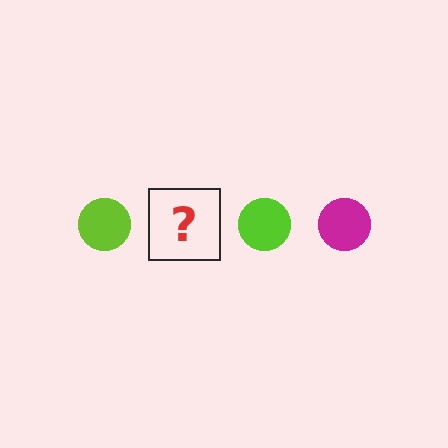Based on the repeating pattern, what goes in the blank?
The blank should be a magenta circle.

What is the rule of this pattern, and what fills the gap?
The rule is that the pattern cycles through lime, magenta circles. The gap should be filled with a magenta circle.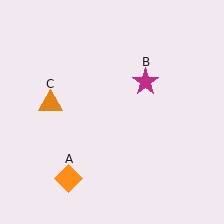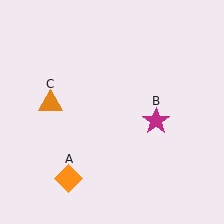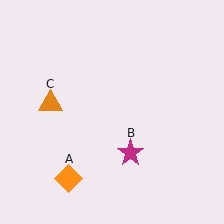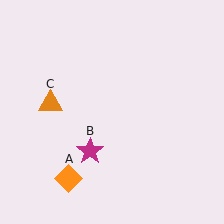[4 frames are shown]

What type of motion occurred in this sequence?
The magenta star (object B) rotated clockwise around the center of the scene.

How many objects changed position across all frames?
1 object changed position: magenta star (object B).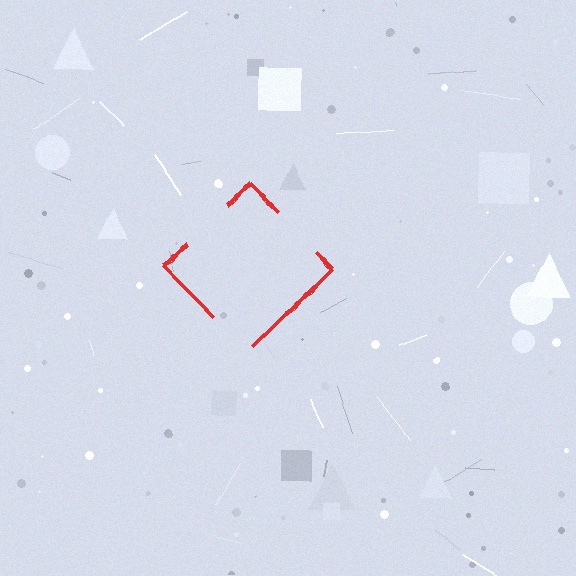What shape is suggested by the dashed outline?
The dashed outline suggests a diamond.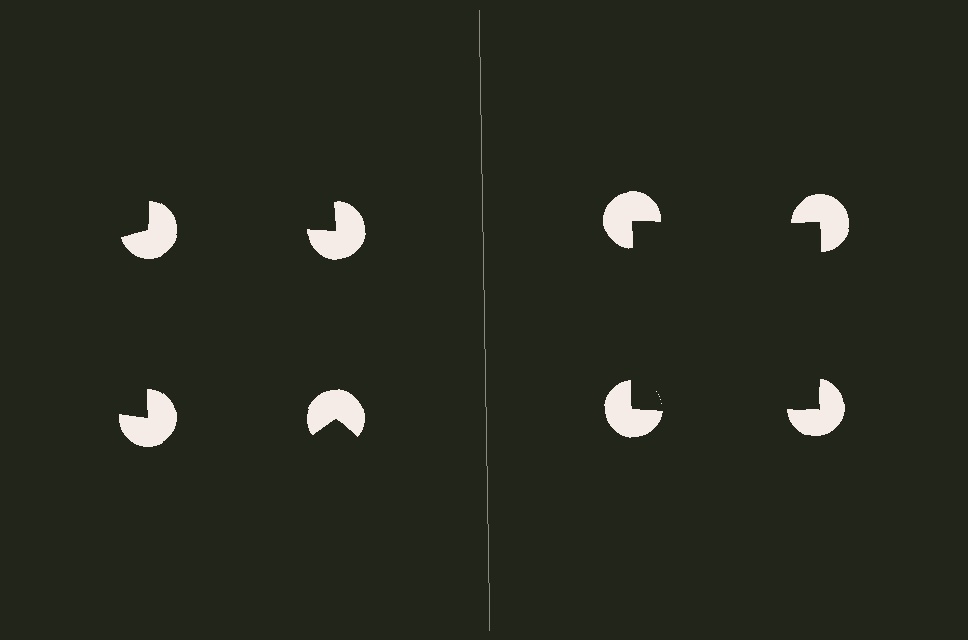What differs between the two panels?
The pac-man discs are positioned identically on both sides; only the wedge orientations differ. On the right they align to a square; on the left they are misaligned.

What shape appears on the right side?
An illusory square.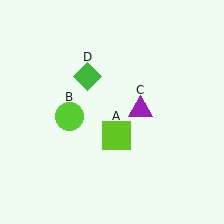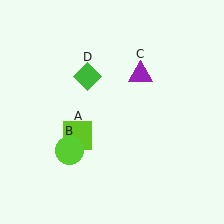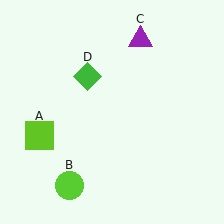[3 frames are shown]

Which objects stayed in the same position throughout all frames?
Green diamond (object D) remained stationary.